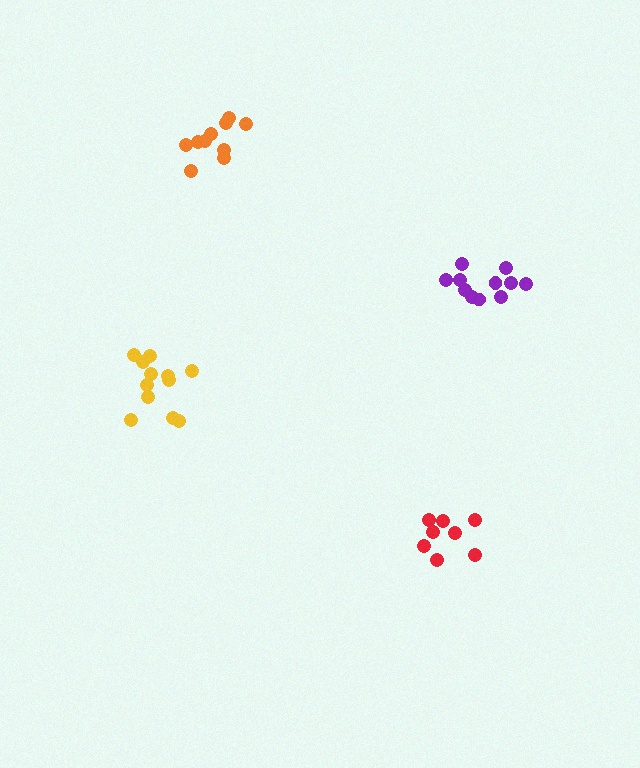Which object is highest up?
The orange cluster is topmost.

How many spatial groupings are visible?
There are 4 spatial groupings.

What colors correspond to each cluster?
The clusters are colored: yellow, red, orange, purple.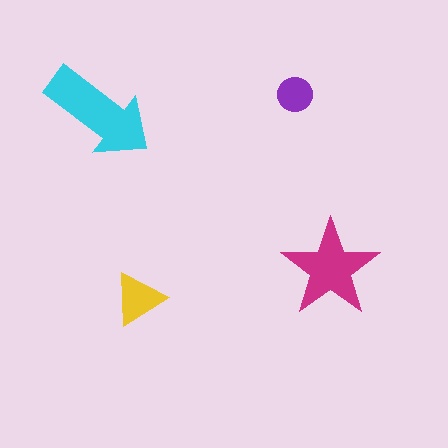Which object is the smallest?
The purple circle.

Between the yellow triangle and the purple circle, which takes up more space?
The yellow triangle.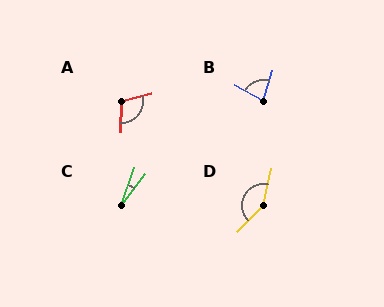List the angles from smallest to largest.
C (18°), B (78°), A (106°), D (149°).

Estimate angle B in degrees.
Approximately 78 degrees.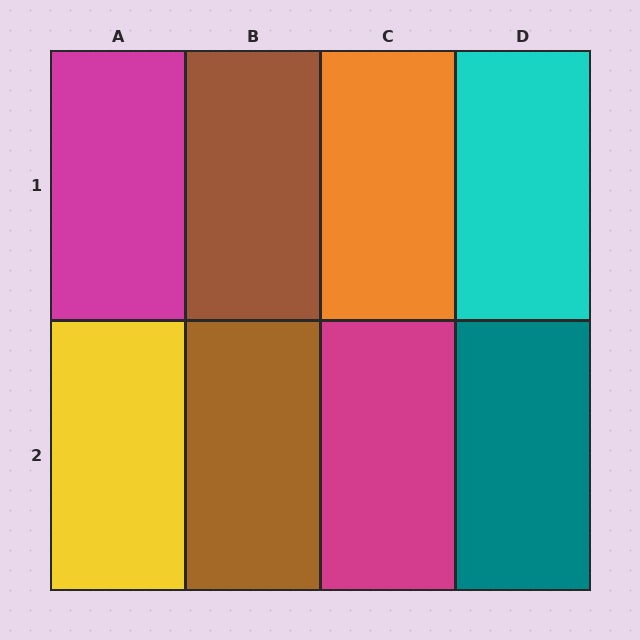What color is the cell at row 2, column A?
Yellow.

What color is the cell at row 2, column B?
Brown.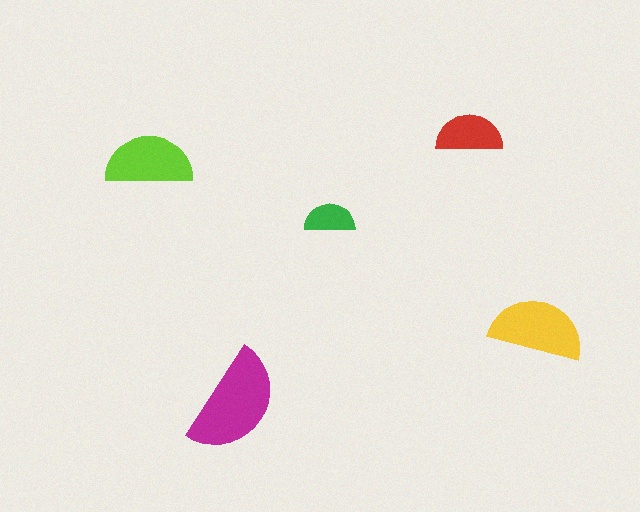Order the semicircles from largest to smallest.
the magenta one, the yellow one, the lime one, the red one, the green one.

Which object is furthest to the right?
The yellow semicircle is rightmost.